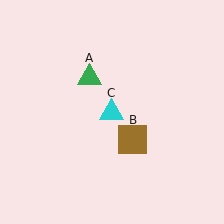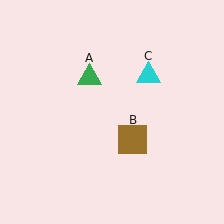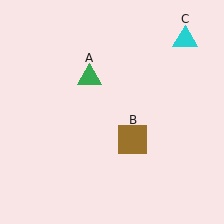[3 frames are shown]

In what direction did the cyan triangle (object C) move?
The cyan triangle (object C) moved up and to the right.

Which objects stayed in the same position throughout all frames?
Green triangle (object A) and brown square (object B) remained stationary.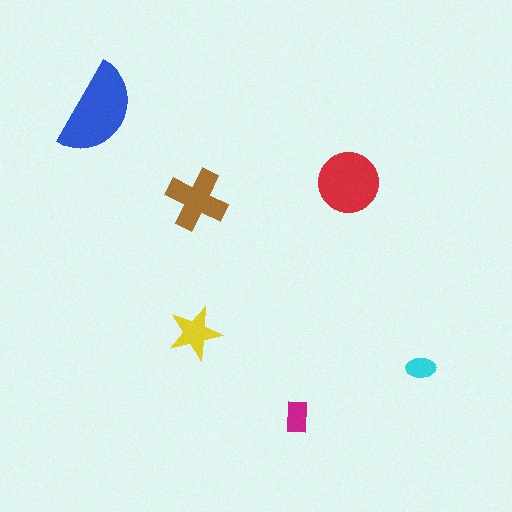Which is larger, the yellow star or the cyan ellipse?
The yellow star.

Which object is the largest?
The blue semicircle.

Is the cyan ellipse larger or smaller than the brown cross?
Smaller.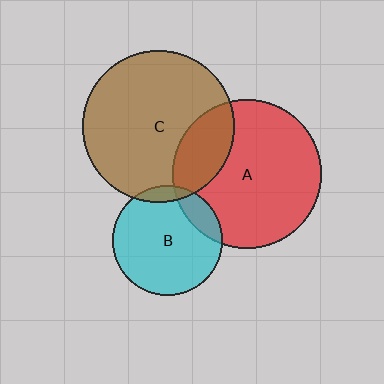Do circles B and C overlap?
Yes.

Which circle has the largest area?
Circle C (brown).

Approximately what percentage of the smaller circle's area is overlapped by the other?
Approximately 10%.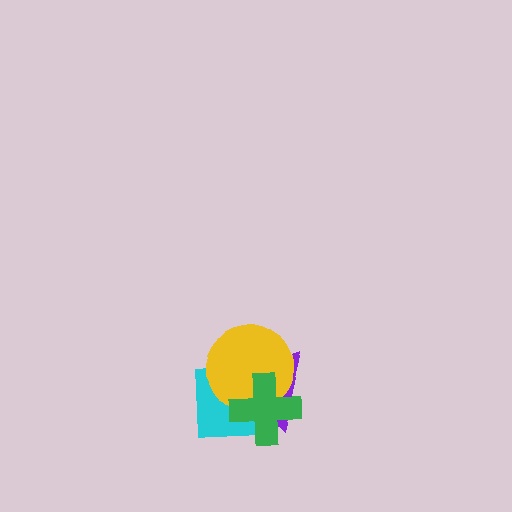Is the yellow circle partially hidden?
Yes, it is partially covered by another shape.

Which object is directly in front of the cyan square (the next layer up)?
The purple triangle is directly in front of the cyan square.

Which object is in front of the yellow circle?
The green cross is in front of the yellow circle.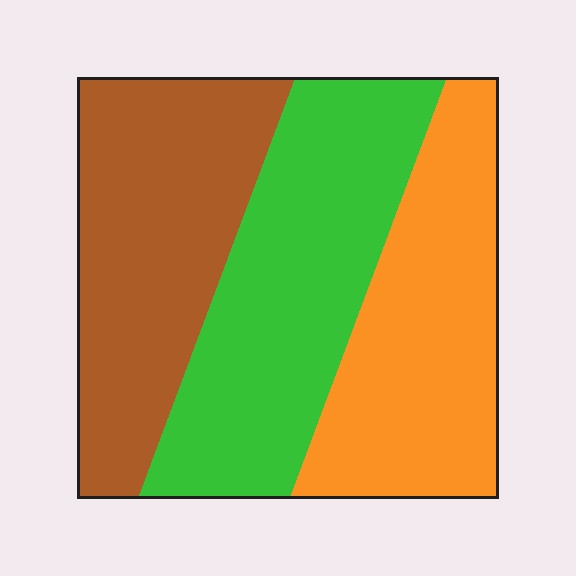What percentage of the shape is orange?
Orange covers about 30% of the shape.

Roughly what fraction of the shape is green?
Green covers 36% of the shape.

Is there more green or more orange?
Green.